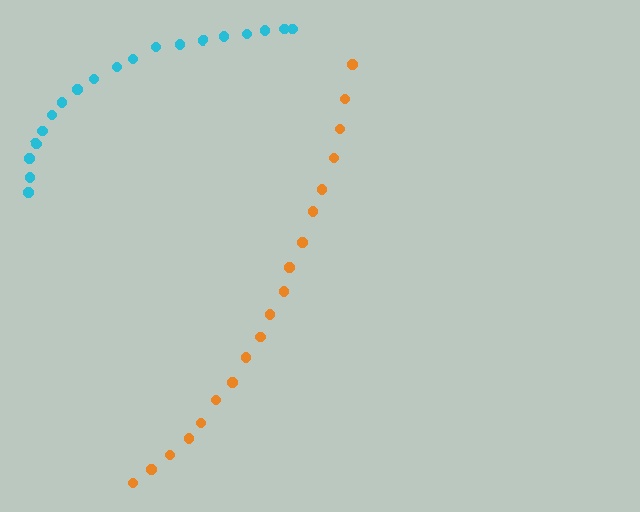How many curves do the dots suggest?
There are 2 distinct paths.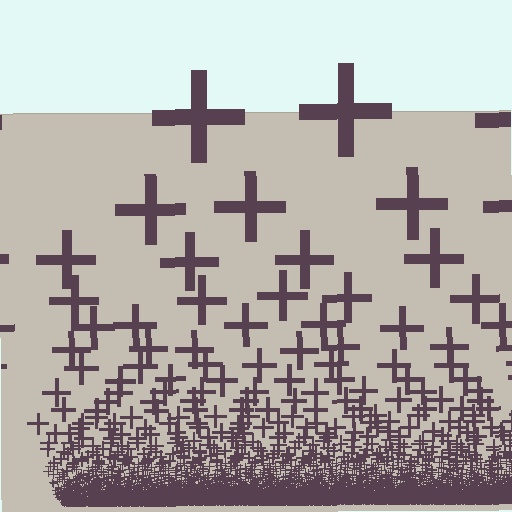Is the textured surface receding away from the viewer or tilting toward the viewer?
The surface appears to tilt toward the viewer. Texture elements get larger and sparser toward the top.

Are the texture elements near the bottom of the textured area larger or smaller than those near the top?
Smaller. The gradient is inverted — elements near the bottom are smaller and denser.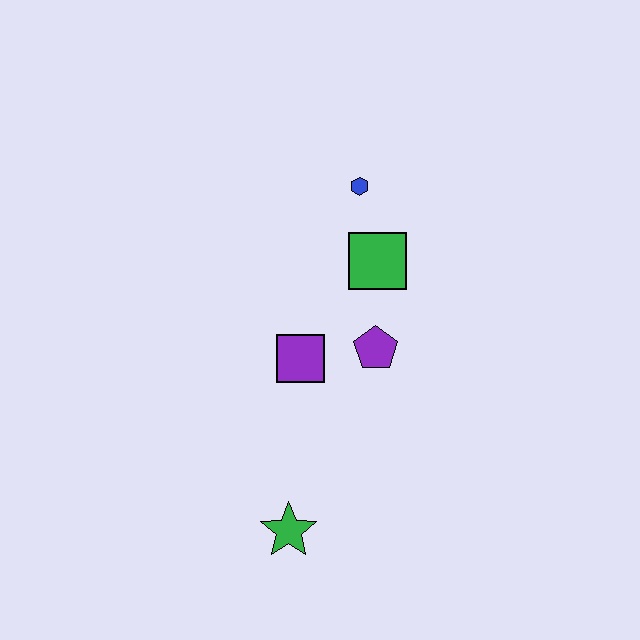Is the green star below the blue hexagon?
Yes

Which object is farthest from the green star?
The blue hexagon is farthest from the green star.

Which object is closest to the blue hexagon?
The green square is closest to the blue hexagon.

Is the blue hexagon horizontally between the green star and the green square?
Yes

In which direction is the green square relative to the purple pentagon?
The green square is above the purple pentagon.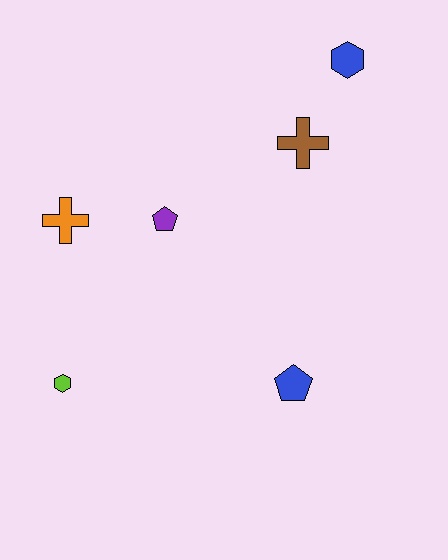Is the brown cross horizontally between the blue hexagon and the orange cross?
Yes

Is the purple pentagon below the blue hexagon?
Yes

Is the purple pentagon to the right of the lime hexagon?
Yes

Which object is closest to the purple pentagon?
The orange cross is closest to the purple pentagon.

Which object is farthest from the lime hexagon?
The blue hexagon is farthest from the lime hexagon.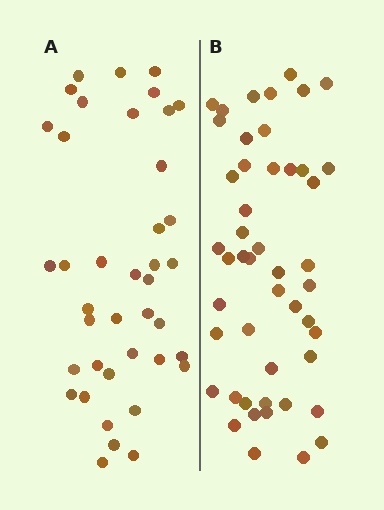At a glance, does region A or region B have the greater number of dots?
Region B (the right region) has more dots.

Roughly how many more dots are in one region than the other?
Region B has roughly 8 or so more dots than region A.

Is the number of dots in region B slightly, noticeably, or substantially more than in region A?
Region B has only slightly more — the two regions are fairly close. The ratio is roughly 1.2 to 1.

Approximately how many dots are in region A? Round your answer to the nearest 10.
About 40 dots.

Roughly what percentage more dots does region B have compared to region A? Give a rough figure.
About 20% more.